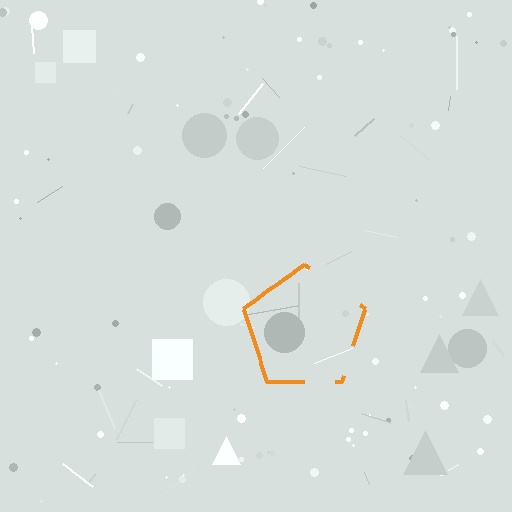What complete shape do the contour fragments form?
The contour fragments form a pentagon.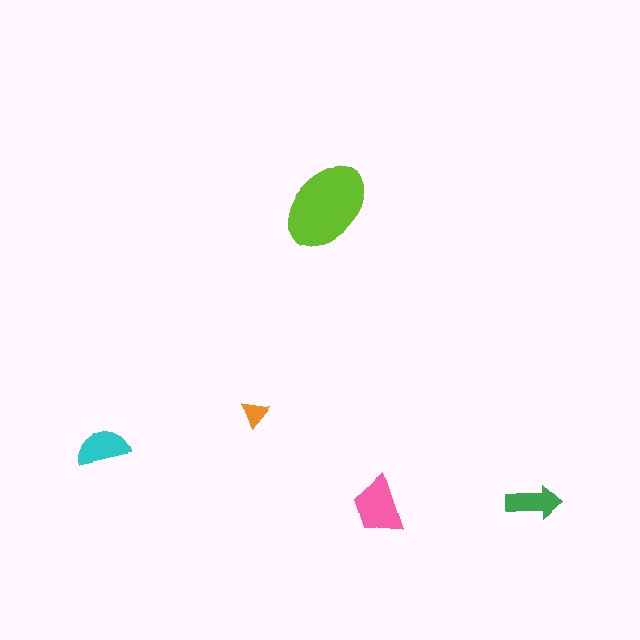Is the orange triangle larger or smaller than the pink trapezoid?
Smaller.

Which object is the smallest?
The orange triangle.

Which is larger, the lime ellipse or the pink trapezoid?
The lime ellipse.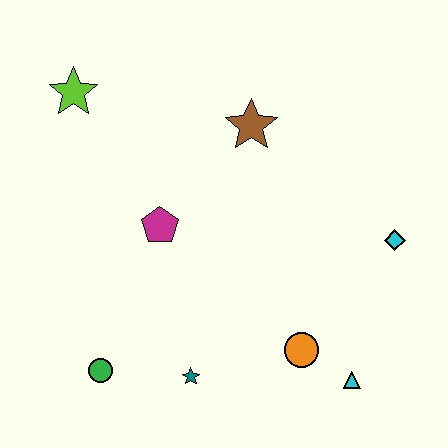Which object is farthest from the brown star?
The green circle is farthest from the brown star.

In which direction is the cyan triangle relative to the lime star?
The cyan triangle is below the lime star.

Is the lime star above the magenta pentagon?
Yes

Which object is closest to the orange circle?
The cyan triangle is closest to the orange circle.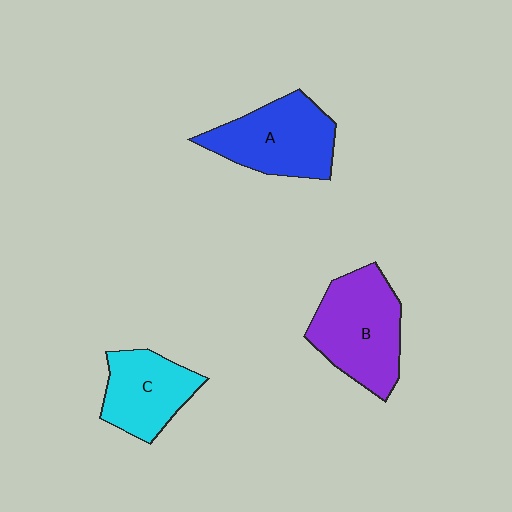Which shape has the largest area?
Shape B (purple).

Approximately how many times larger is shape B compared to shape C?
Approximately 1.4 times.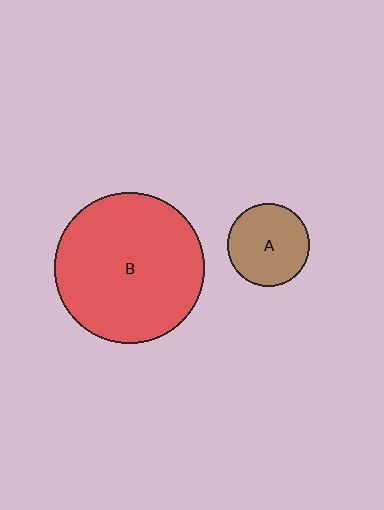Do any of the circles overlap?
No, none of the circles overlap.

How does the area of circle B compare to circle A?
Approximately 3.3 times.